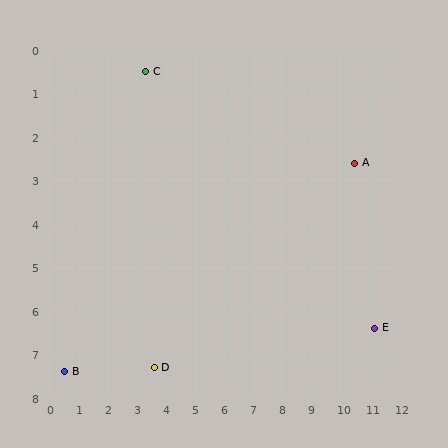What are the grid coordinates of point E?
Point E is at approximately (11.2, 6.4).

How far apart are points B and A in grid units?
Points B and A are about 11.1 grid units apart.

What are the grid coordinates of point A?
Point A is at approximately (10.5, 2.6).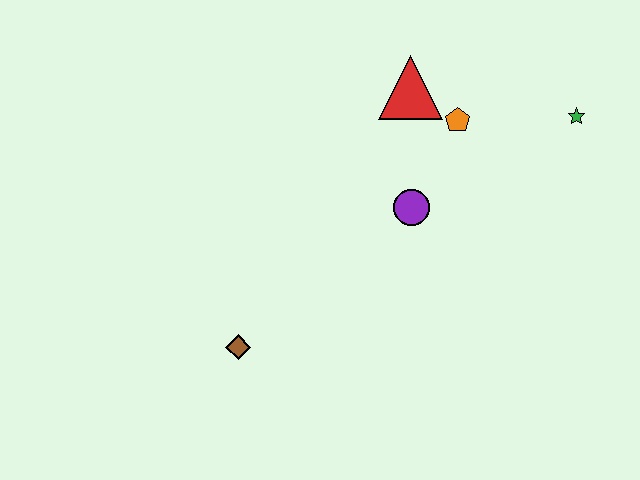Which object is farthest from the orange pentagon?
The brown diamond is farthest from the orange pentagon.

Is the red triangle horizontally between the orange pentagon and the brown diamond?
Yes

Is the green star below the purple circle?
No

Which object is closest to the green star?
The orange pentagon is closest to the green star.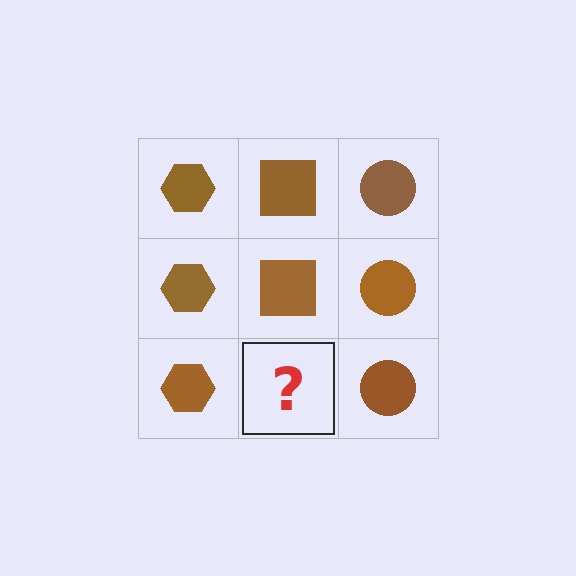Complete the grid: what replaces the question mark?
The question mark should be replaced with a brown square.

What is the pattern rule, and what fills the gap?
The rule is that each column has a consistent shape. The gap should be filled with a brown square.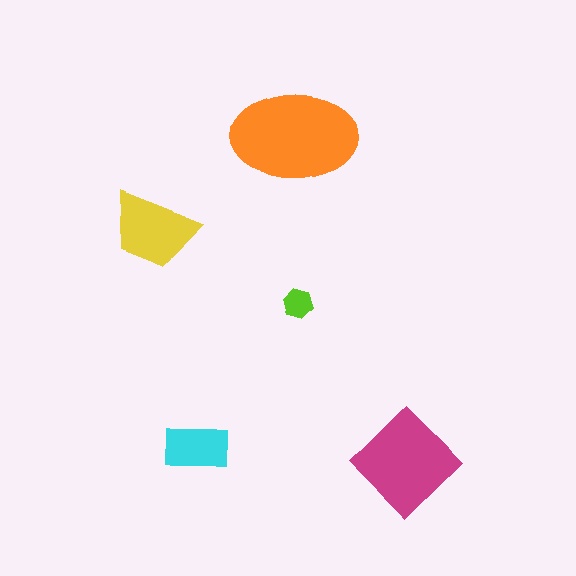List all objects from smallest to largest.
The lime hexagon, the cyan rectangle, the yellow trapezoid, the magenta diamond, the orange ellipse.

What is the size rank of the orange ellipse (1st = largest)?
1st.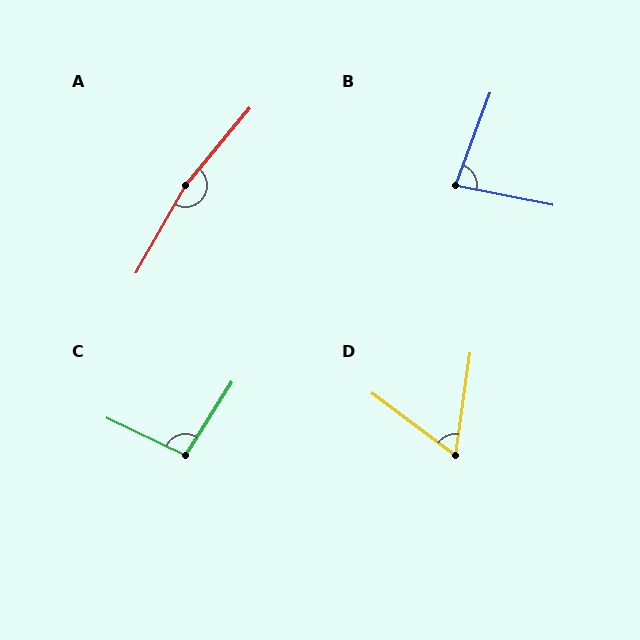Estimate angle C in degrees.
Approximately 96 degrees.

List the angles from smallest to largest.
D (61°), B (80°), C (96°), A (170°).